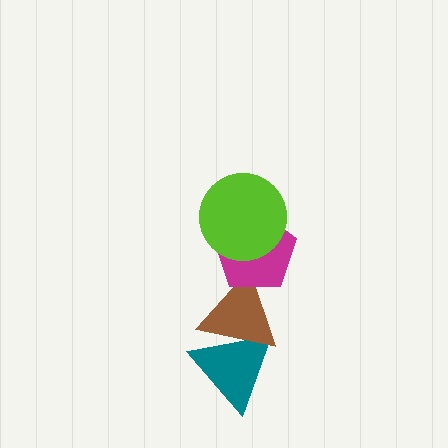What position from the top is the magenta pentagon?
The magenta pentagon is 2nd from the top.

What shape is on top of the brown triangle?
The magenta pentagon is on top of the brown triangle.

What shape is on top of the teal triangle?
The brown triangle is on top of the teal triangle.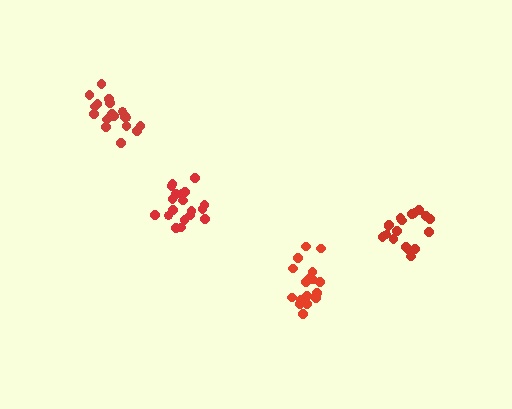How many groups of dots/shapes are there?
There are 4 groups.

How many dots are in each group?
Group 1: 20 dots, Group 2: 18 dots, Group 3: 20 dots, Group 4: 18 dots (76 total).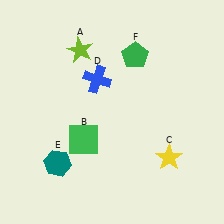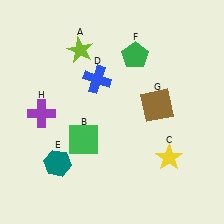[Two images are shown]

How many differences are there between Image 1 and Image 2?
There are 2 differences between the two images.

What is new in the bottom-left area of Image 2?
A purple cross (H) was added in the bottom-left area of Image 2.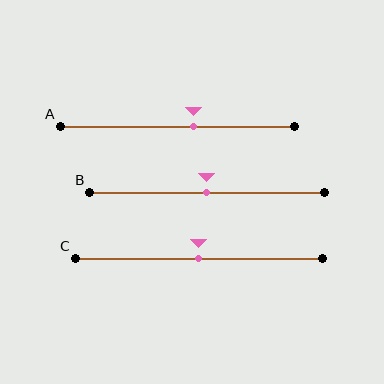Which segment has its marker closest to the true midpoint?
Segment B has its marker closest to the true midpoint.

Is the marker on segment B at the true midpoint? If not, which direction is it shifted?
Yes, the marker on segment B is at the true midpoint.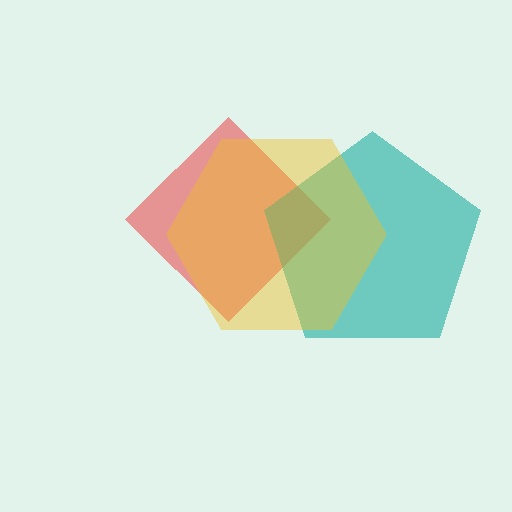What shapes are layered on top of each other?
The layered shapes are: a red diamond, a teal pentagon, a yellow hexagon.